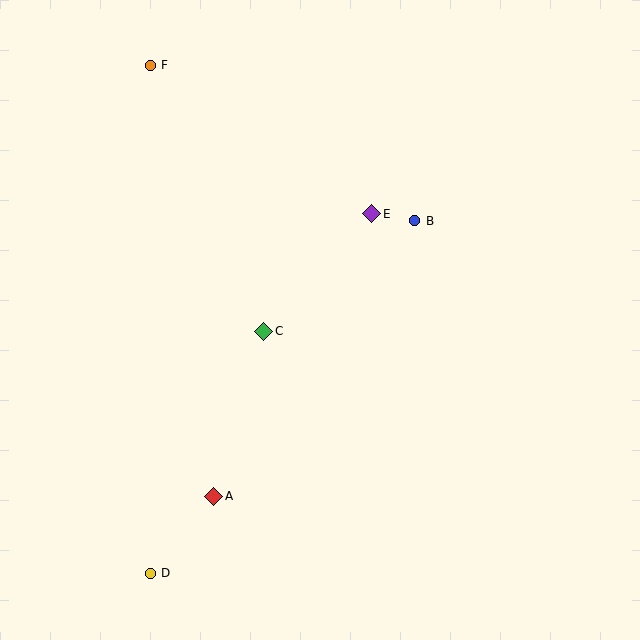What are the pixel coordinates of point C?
Point C is at (264, 331).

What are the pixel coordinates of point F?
Point F is at (150, 65).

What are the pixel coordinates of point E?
Point E is at (372, 214).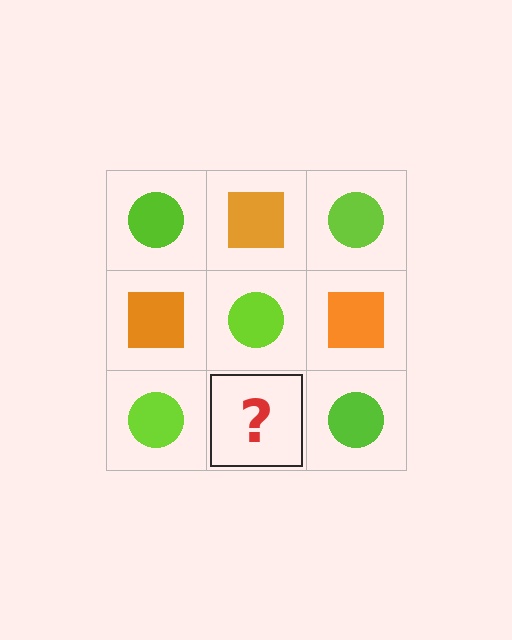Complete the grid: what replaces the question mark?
The question mark should be replaced with an orange square.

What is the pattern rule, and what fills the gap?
The rule is that it alternates lime circle and orange square in a checkerboard pattern. The gap should be filled with an orange square.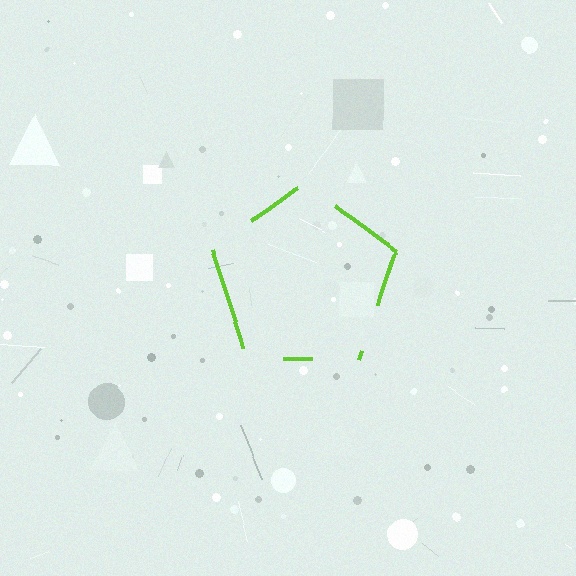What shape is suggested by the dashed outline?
The dashed outline suggests a pentagon.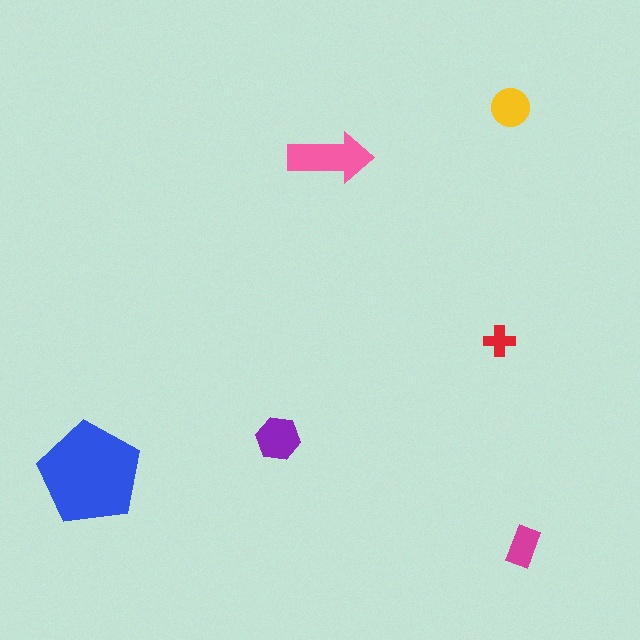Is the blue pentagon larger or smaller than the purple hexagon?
Larger.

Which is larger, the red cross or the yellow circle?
The yellow circle.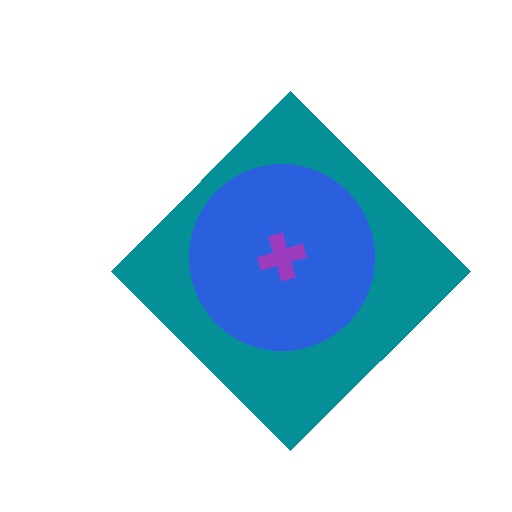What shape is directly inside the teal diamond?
The blue circle.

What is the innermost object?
The purple cross.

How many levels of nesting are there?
3.